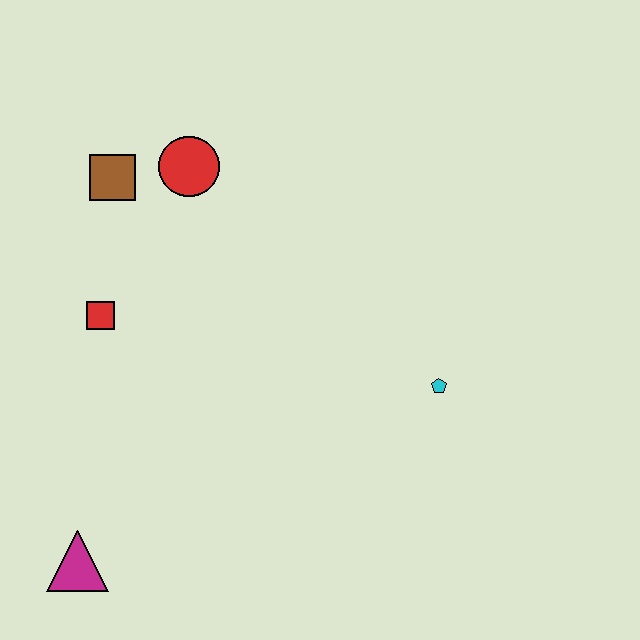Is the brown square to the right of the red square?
Yes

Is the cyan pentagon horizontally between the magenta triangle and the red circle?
No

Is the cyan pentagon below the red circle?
Yes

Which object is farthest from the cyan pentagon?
The magenta triangle is farthest from the cyan pentagon.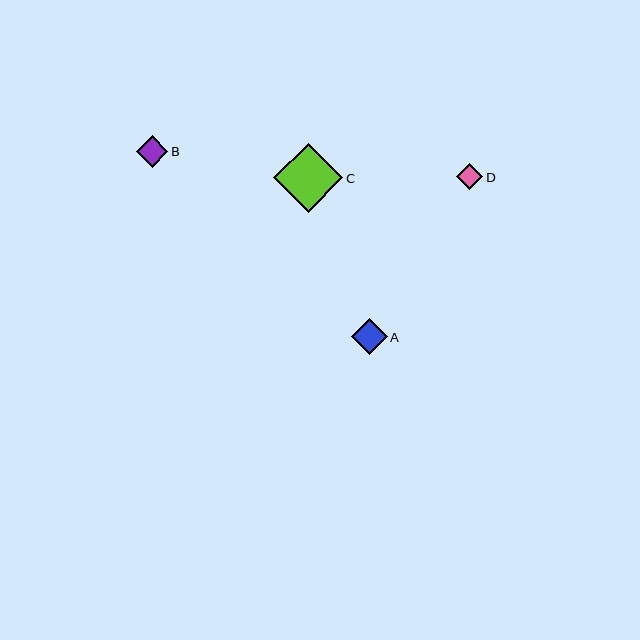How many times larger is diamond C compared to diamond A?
Diamond C is approximately 1.9 times the size of diamond A.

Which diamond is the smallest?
Diamond D is the smallest with a size of approximately 26 pixels.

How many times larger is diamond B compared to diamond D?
Diamond B is approximately 1.2 times the size of diamond D.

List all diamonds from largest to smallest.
From largest to smallest: C, A, B, D.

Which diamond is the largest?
Diamond C is the largest with a size of approximately 69 pixels.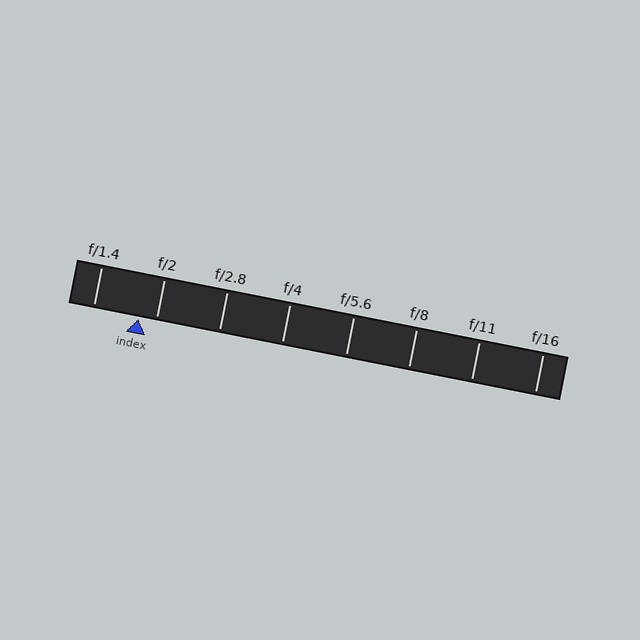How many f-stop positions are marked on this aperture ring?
There are 8 f-stop positions marked.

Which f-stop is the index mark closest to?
The index mark is closest to f/2.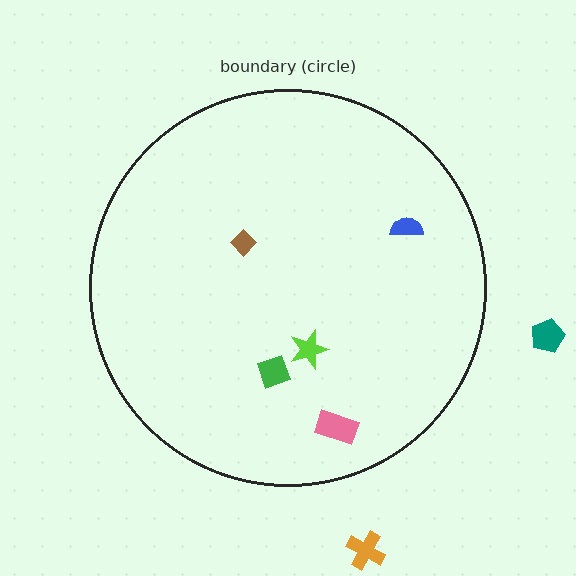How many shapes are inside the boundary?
5 inside, 2 outside.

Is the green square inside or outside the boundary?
Inside.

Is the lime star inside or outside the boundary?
Inside.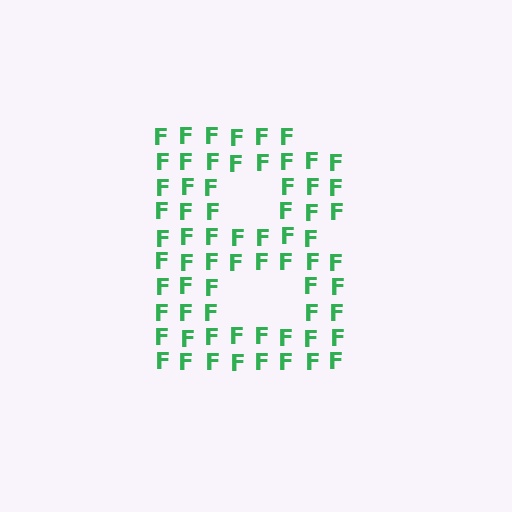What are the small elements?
The small elements are letter F's.